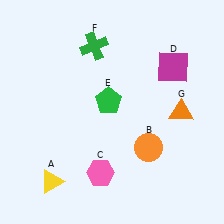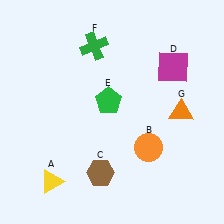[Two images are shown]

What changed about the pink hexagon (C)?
In Image 1, C is pink. In Image 2, it changed to brown.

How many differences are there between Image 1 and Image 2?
There is 1 difference between the two images.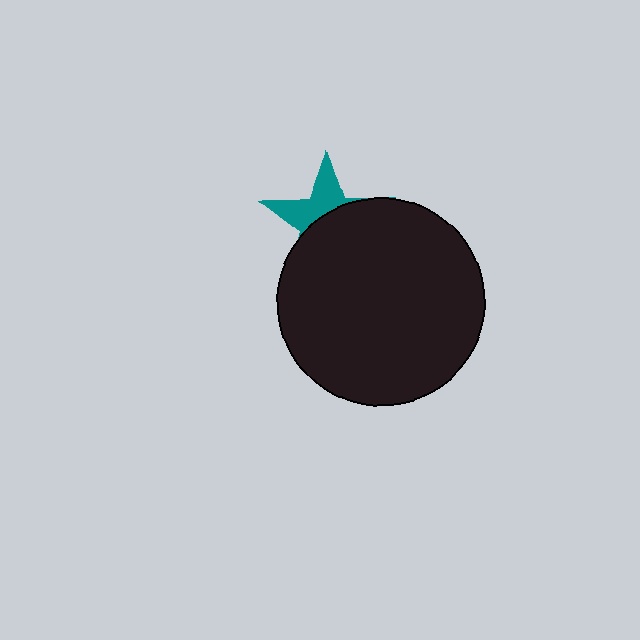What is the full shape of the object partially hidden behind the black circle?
The partially hidden object is a teal star.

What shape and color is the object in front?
The object in front is a black circle.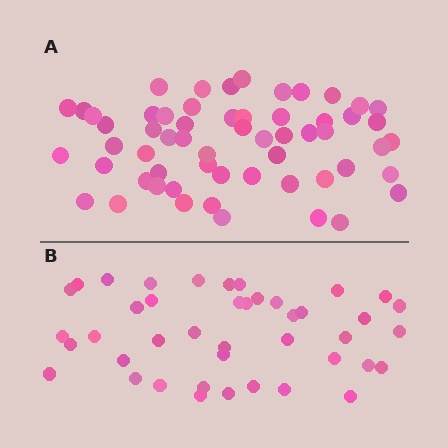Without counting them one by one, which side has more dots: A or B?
Region A (the top region) has more dots.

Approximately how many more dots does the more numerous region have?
Region A has approximately 15 more dots than region B.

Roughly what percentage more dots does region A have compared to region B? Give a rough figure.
About 40% more.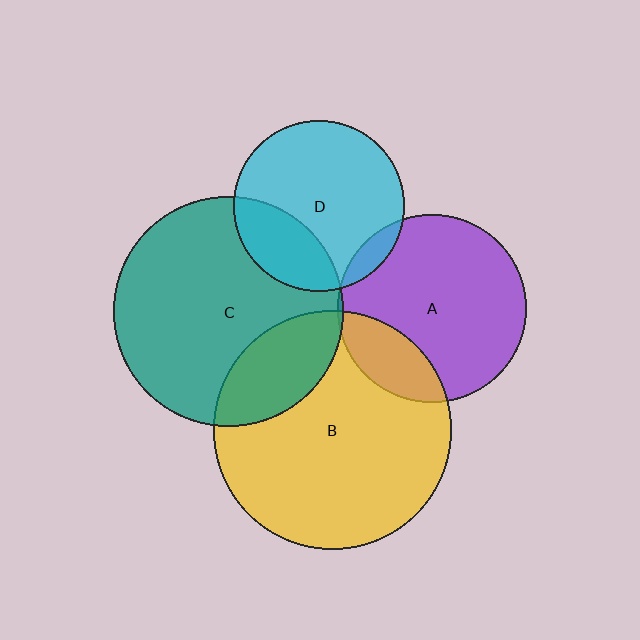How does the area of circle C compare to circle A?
Approximately 1.5 times.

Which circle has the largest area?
Circle B (yellow).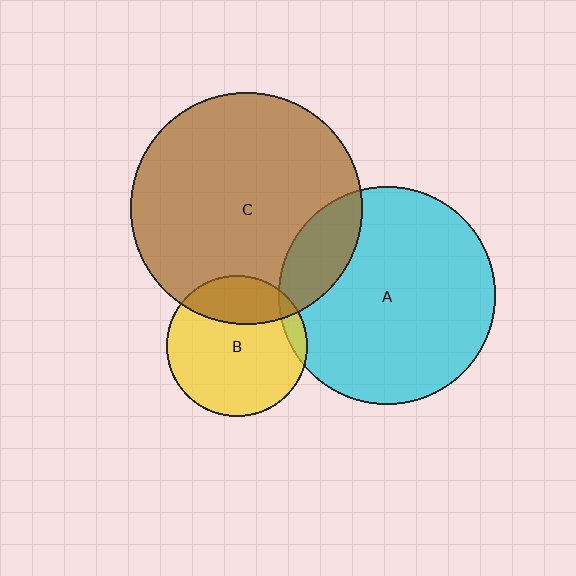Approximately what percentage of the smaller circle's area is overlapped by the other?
Approximately 25%.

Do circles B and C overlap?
Yes.